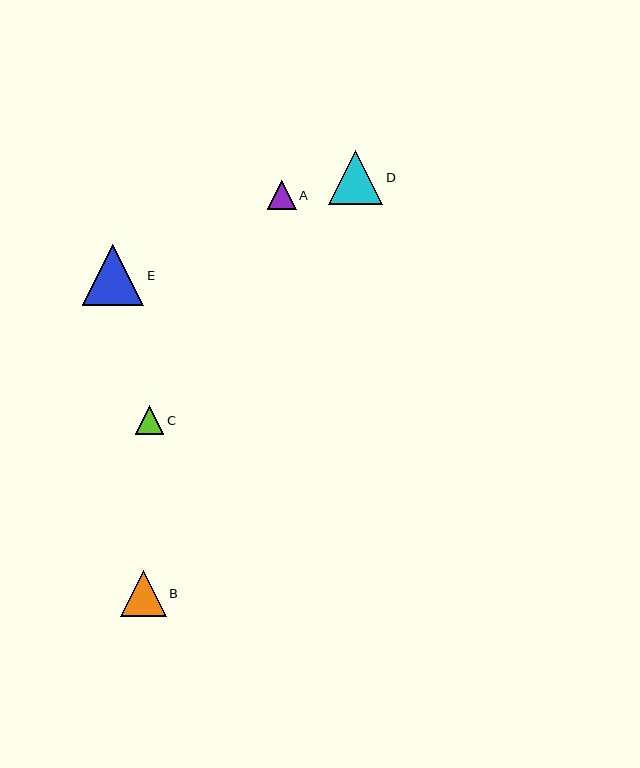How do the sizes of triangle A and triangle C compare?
Triangle A and triangle C are approximately the same size.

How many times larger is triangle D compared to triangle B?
Triangle D is approximately 1.2 times the size of triangle B.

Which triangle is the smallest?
Triangle C is the smallest with a size of approximately 28 pixels.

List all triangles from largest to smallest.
From largest to smallest: E, D, B, A, C.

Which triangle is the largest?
Triangle E is the largest with a size of approximately 62 pixels.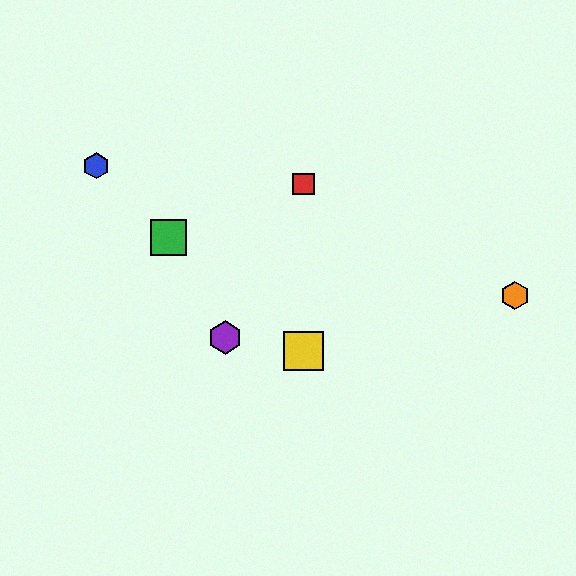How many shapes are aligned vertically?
2 shapes (the red square, the yellow square) are aligned vertically.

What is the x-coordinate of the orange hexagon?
The orange hexagon is at x≈515.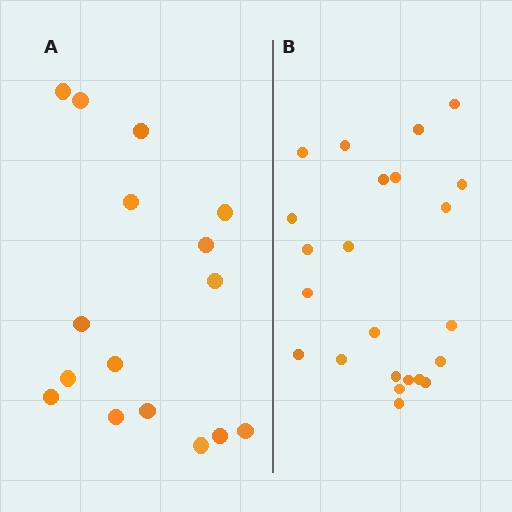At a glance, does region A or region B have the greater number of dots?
Region B (the right region) has more dots.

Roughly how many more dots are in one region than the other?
Region B has roughly 8 or so more dots than region A.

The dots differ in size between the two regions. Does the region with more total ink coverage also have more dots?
No. Region A has more total ink coverage because its dots are larger, but region B actually contains more individual dots. Total area can be misleading — the number of items is what matters here.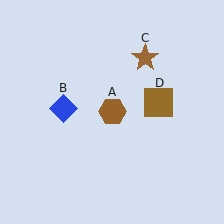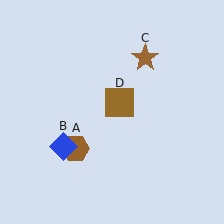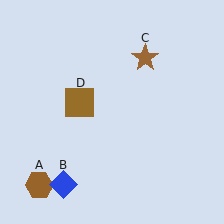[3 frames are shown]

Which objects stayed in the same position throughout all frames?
Brown star (object C) remained stationary.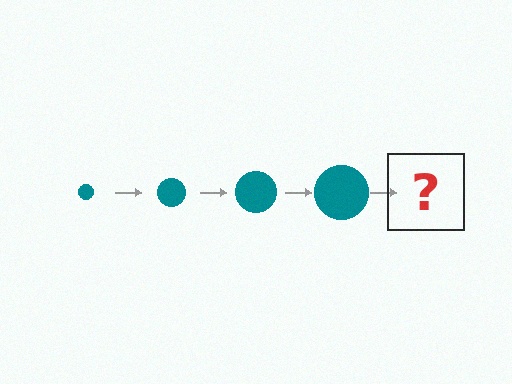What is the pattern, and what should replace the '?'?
The pattern is that the circle gets progressively larger each step. The '?' should be a teal circle, larger than the previous one.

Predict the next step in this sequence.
The next step is a teal circle, larger than the previous one.